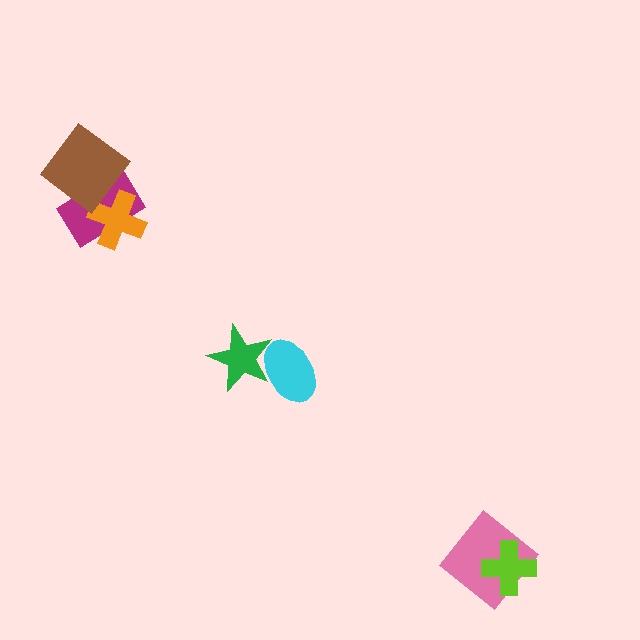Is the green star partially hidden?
Yes, it is partially covered by another shape.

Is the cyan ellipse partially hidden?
No, no other shape covers it.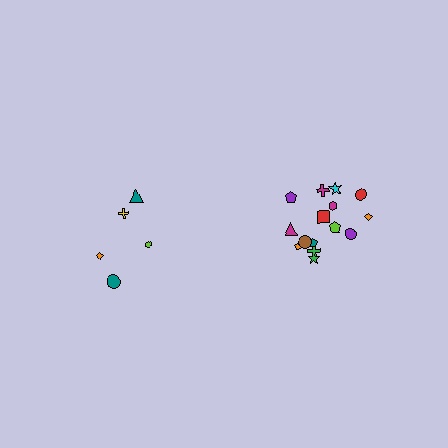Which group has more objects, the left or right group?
The right group.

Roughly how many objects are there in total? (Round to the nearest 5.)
Roughly 20 objects in total.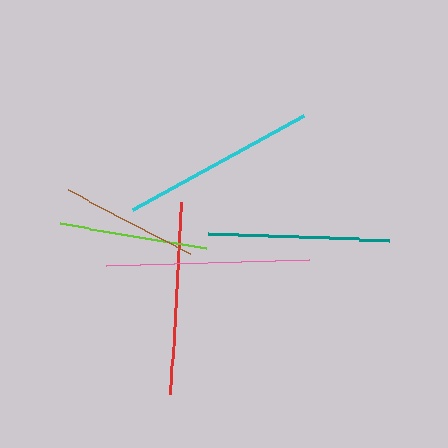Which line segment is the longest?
The pink line is the longest at approximately 203 pixels.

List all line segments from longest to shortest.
From longest to shortest: pink, cyan, red, teal, lime, brown.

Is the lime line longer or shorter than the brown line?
The lime line is longer than the brown line.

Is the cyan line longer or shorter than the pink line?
The pink line is longer than the cyan line.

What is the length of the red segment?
The red segment is approximately 193 pixels long.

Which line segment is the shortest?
The brown line is the shortest at approximately 138 pixels.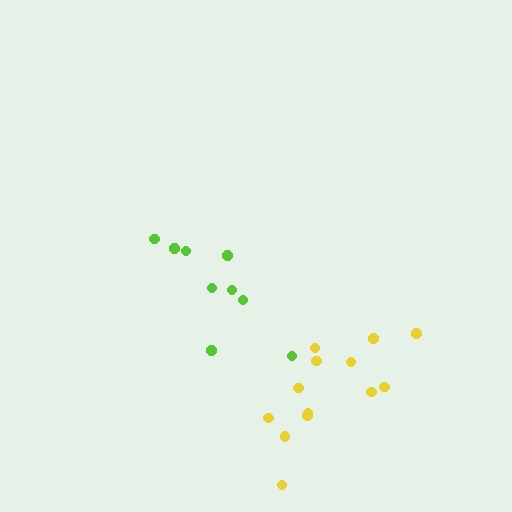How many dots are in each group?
Group 1: 13 dots, Group 2: 9 dots (22 total).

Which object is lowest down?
The yellow cluster is bottommost.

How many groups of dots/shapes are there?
There are 2 groups.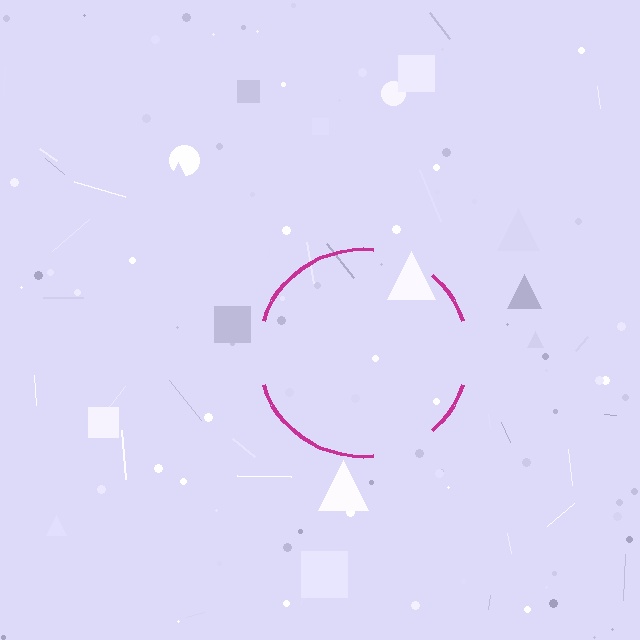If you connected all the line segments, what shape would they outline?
They would outline a circle.